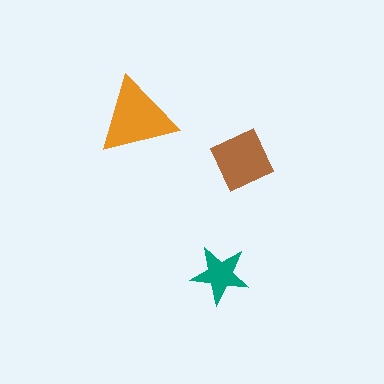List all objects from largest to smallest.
The orange triangle, the brown diamond, the teal star.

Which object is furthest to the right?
The brown diamond is rightmost.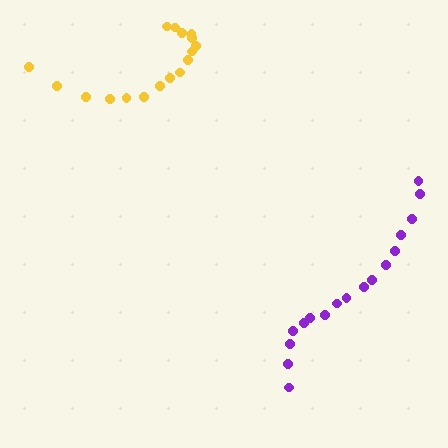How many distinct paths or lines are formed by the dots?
There are 2 distinct paths.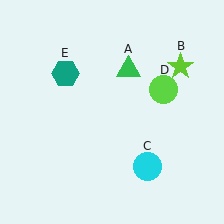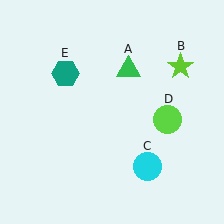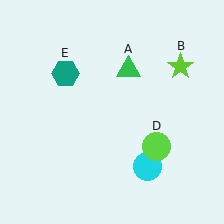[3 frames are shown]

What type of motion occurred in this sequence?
The lime circle (object D) rotated clockwise around the center of the scene.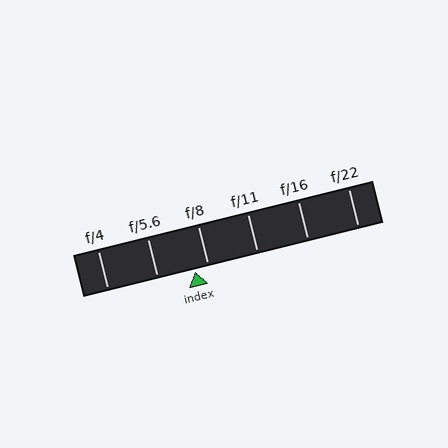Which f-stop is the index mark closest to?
The index mark is closest to f/8.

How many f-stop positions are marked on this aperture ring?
There are 6 f-stop positions marked.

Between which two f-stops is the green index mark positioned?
The index mark is between f/5.6 and f/8.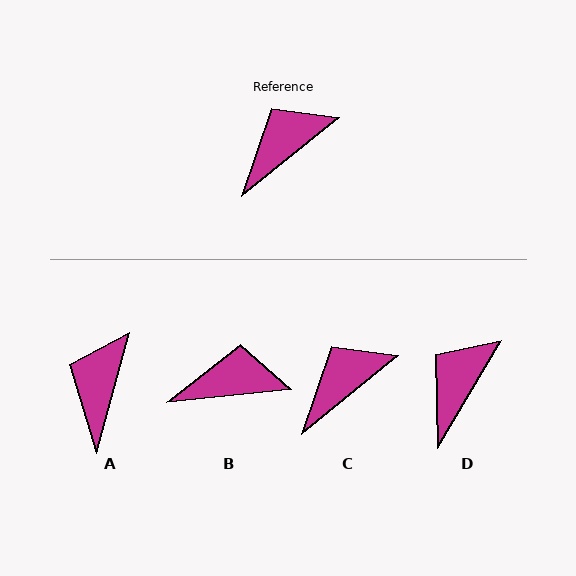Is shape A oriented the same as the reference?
No, it is off by about 35 degrees.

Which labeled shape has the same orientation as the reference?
C.